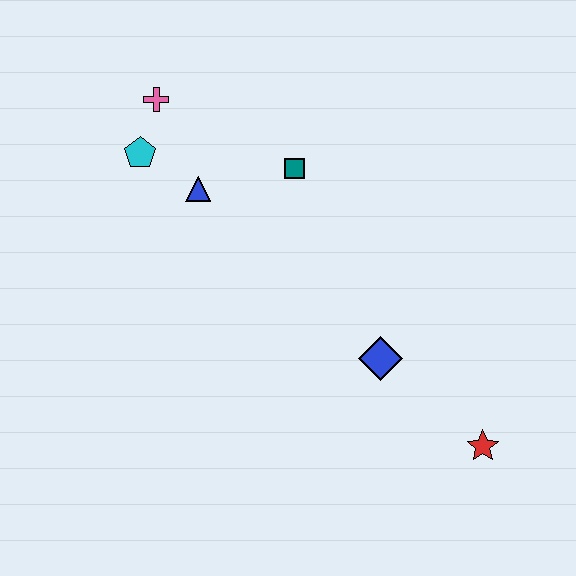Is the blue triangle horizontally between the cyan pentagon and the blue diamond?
Yes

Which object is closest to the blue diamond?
The red star is closest to the blue diamond.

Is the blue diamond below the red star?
No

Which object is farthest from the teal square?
The red star is farthest from the teal square.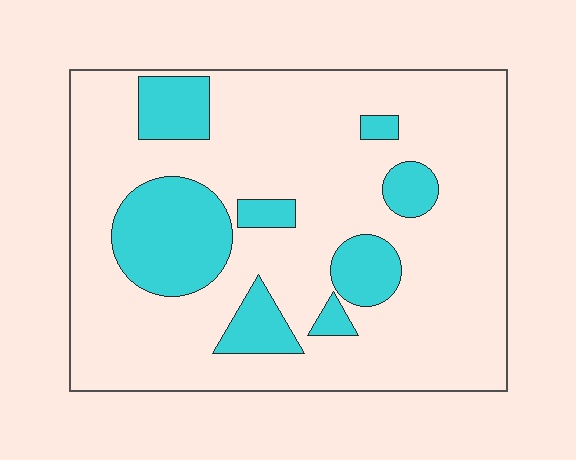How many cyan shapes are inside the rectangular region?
8.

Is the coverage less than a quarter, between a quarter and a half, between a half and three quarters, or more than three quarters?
Less than a quarter.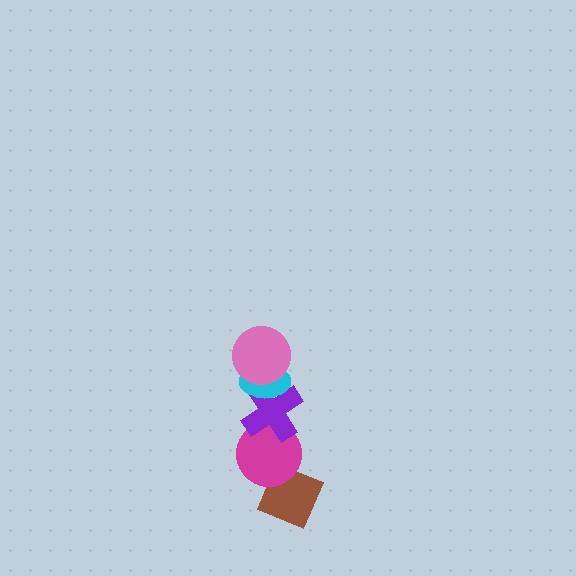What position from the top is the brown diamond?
The brown diamond is 5th from the top.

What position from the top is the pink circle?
The pink circle is 1st from the top.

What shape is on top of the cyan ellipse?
The pink circle is on top of the cyan ellipse.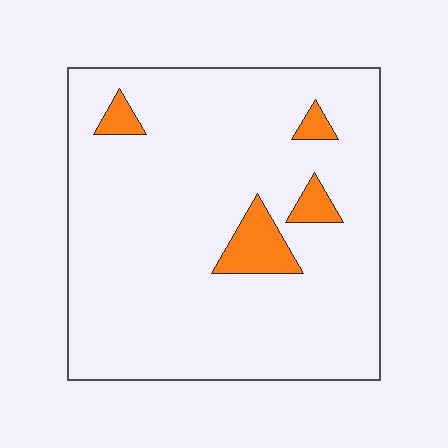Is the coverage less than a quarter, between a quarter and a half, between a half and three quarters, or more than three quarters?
Less than a quarter.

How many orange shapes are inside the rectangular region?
4.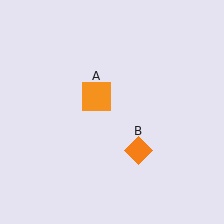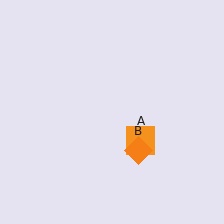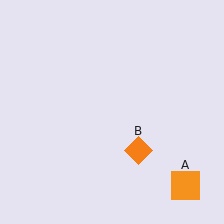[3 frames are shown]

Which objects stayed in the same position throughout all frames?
Orange diamond (object B) remained stationary.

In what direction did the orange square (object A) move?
The orange square (object A) moved down and to the right.